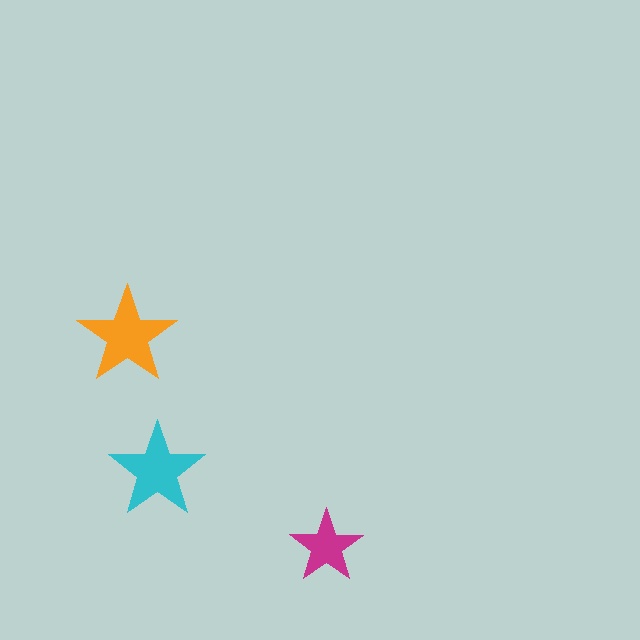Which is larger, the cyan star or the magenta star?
The cyan one.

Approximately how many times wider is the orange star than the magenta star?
About 1.5 times wider.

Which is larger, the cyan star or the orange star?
The orange one.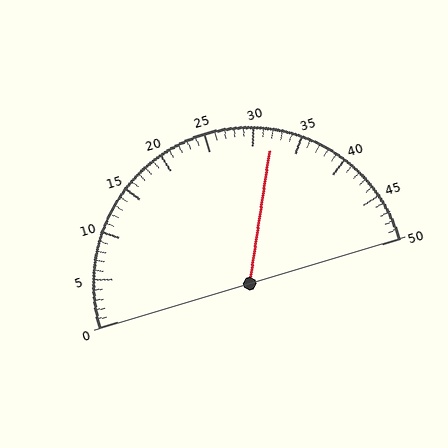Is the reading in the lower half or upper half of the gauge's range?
The reading is in the upper half of the range (0 to 50).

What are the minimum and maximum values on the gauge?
The gauge ranges from 0 to 50.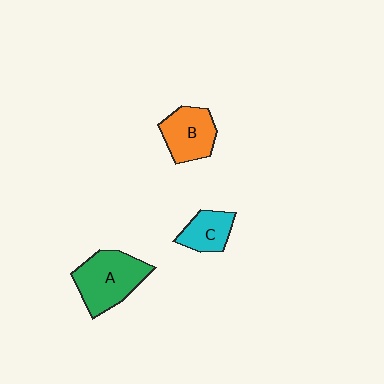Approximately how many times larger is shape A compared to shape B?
Approximately 1.3 times.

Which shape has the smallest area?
Shape C (cyan).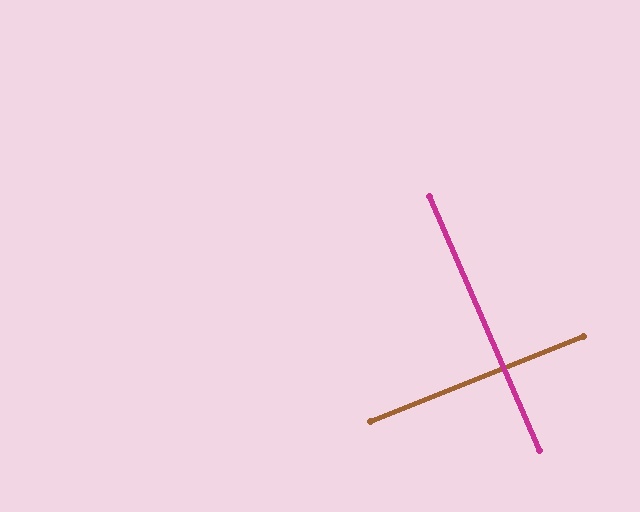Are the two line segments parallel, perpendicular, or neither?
Perpendicular — they meet at approximately 88°.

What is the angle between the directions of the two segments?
Approximately 88 degrees.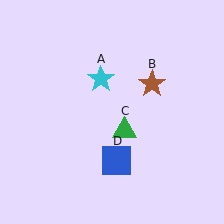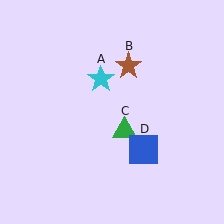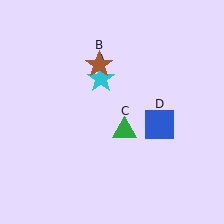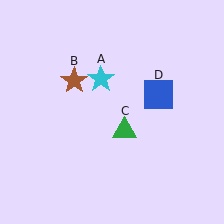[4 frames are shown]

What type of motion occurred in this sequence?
The brown star (object B), blue square (object D) rotated counterclockwise around the center of the scene.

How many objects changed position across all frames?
2 objects changed position: brown star (object B), blue square (object D).